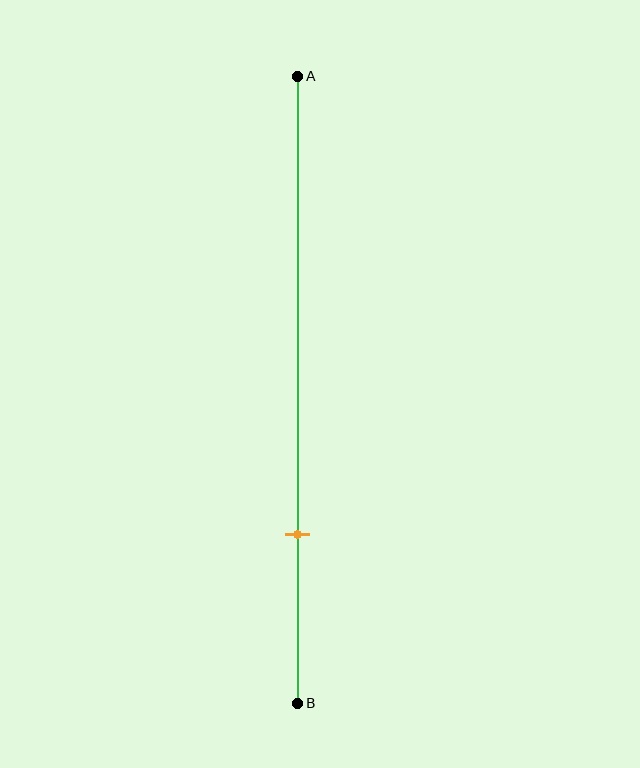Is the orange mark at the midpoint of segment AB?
No, the mark is at about 75% from A, not at the 50% midpoint.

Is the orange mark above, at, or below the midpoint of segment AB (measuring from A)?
The orange mark is below the midpoint of segment AB.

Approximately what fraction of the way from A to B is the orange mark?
The orange mark is approximately 75% of the way from A to B.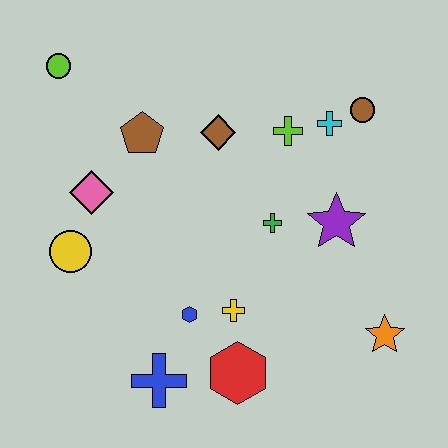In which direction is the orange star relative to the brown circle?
The orange star is below the brown circle.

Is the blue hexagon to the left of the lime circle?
No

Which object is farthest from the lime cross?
The blue cross is farthest from the lime cross.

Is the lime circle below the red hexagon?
No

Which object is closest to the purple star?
The green cross is closest to the purple star.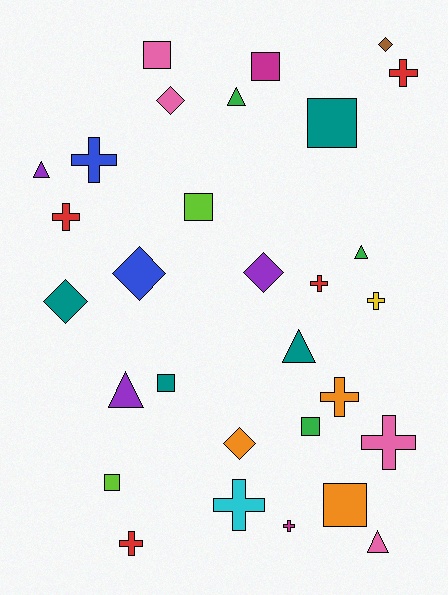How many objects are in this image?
There are 30 objects.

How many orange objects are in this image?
There are 3 orange objects.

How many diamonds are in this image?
There are 6 diamonds.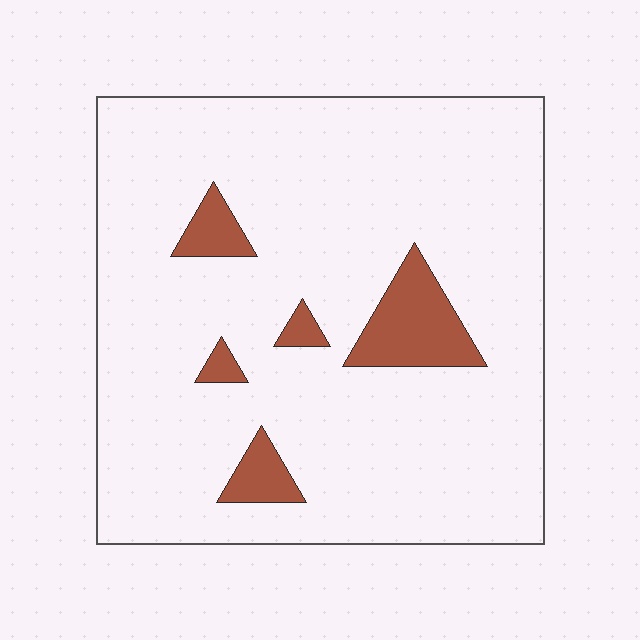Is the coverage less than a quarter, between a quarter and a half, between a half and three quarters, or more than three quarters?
Less than a quarter.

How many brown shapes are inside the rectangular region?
5.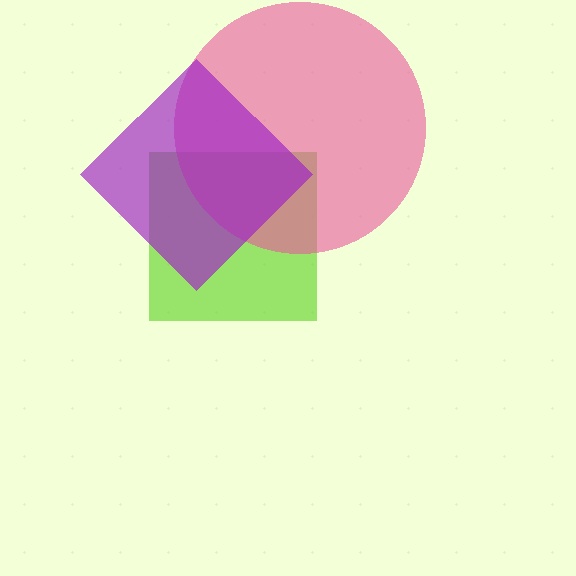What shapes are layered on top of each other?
The layered shapes are: a lime square, a pink circle, a purple diamond.